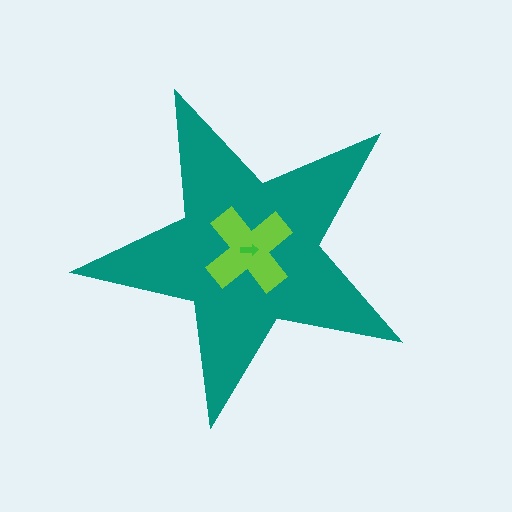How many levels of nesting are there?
3.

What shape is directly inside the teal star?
The lime cross.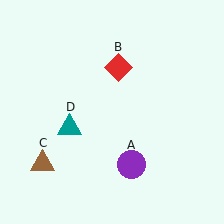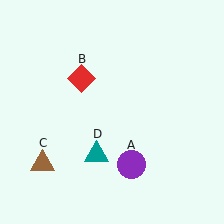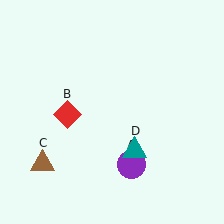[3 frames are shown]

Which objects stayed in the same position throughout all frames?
Purple circle (object A) and brown triangle (object C) remained stationary.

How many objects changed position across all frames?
2 objects changed position: red diamond (object B), teal triangle (object D).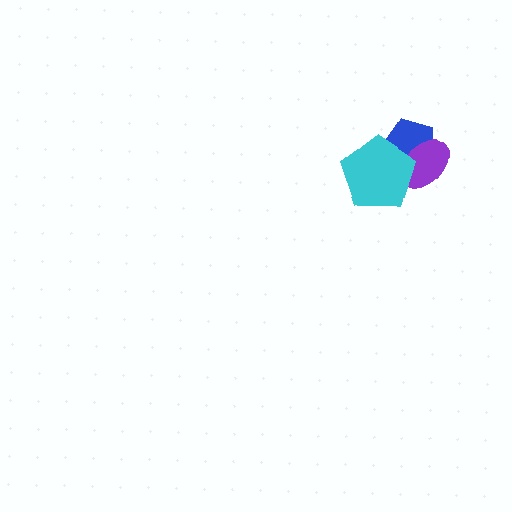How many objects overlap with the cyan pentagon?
2 objects overlap with the cyan pentagon.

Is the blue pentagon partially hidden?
Yes, it is partially covered by another shape.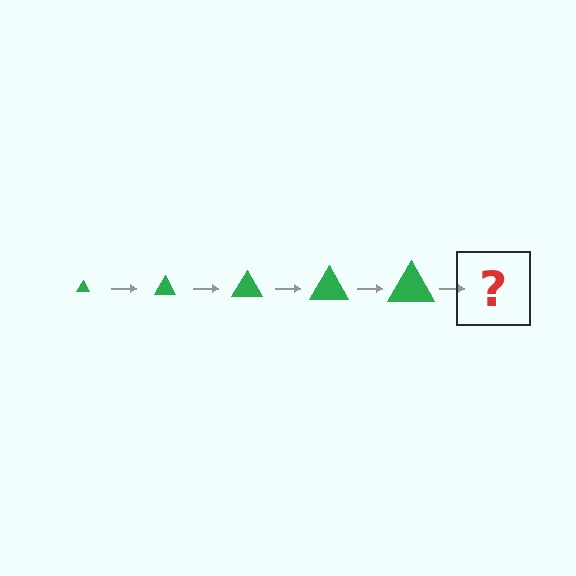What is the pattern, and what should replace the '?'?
The pattern is that the triangle gets progressively larger each step. The '?' should be a green triangle, larger than the previous one.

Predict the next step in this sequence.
The next step is a green triangle, larger than the previous one.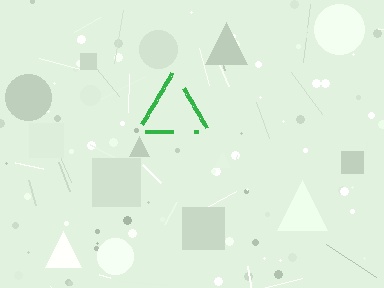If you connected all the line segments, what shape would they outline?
They would outline a triangle.